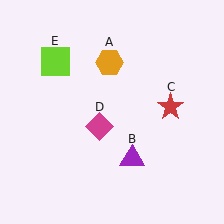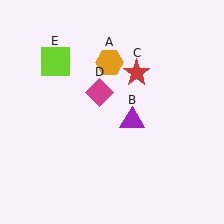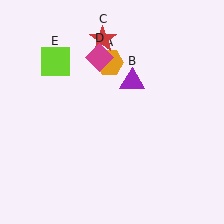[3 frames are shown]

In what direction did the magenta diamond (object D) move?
The magenta diamond (object D) moved up.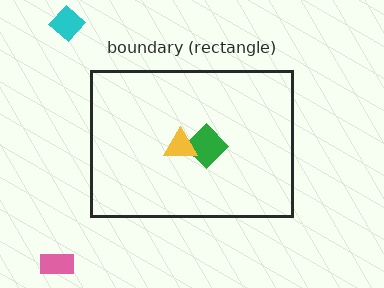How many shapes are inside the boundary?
2 inside, 2 outside.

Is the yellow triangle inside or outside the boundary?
Inside.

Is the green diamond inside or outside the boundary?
Inside.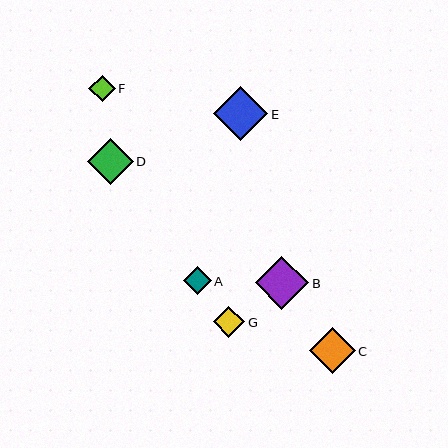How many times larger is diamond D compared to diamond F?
Diamond D is approximately 1.7 times the size of diamond F.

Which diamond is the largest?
Diamond E is the largest with a size of approximately 54 pixels.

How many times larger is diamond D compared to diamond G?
Diamond D is approximately 1.4 times the size of diamond G.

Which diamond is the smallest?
Diamond F is the smallest with a size of approximately 26 pixels.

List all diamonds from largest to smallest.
From largest to smallest: E, B, D, C, G, A, F.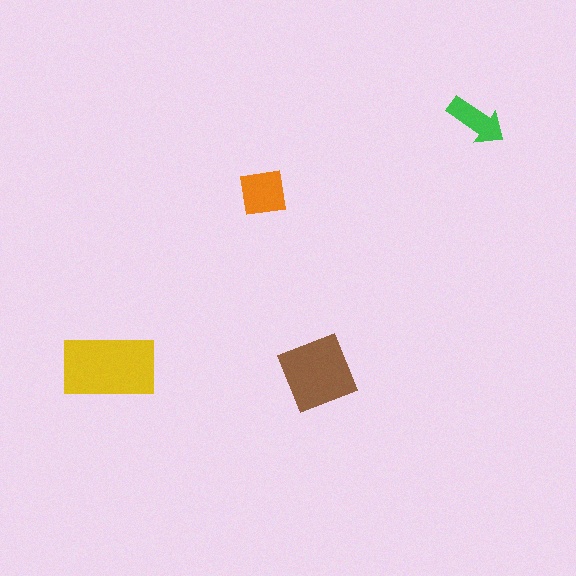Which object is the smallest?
The green arrow.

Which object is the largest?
The yellow rectangle.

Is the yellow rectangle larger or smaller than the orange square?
Larger.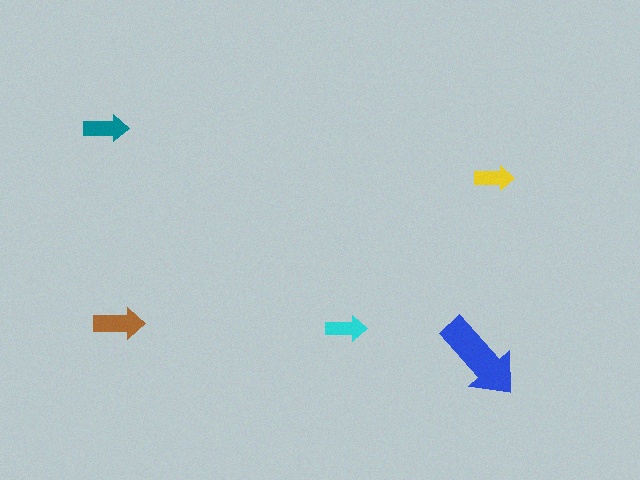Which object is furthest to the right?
The yellow arrow is rightmost.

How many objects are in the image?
There are 5 objects in the image.